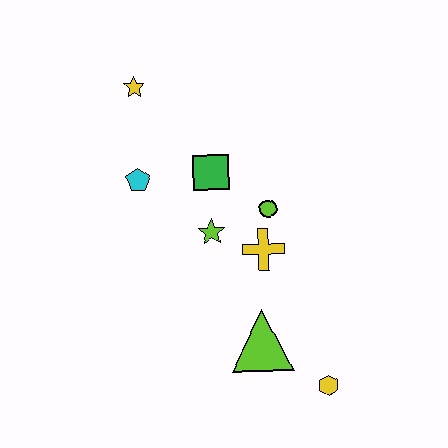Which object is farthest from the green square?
The yellow hexagon is farthest from the green square.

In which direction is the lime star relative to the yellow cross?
The lime star is to the left of the yellow cross.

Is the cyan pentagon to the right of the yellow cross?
No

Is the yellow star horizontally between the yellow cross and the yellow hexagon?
No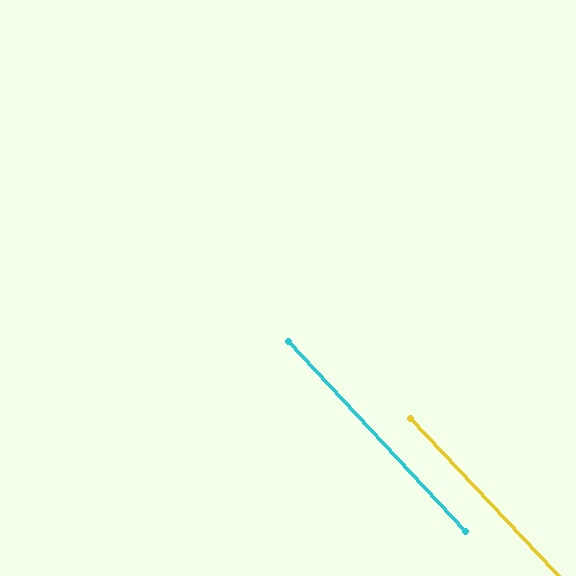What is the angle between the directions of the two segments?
Approximately 0 degrees.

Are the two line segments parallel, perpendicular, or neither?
Parallel — their directions differ by only 0.3°.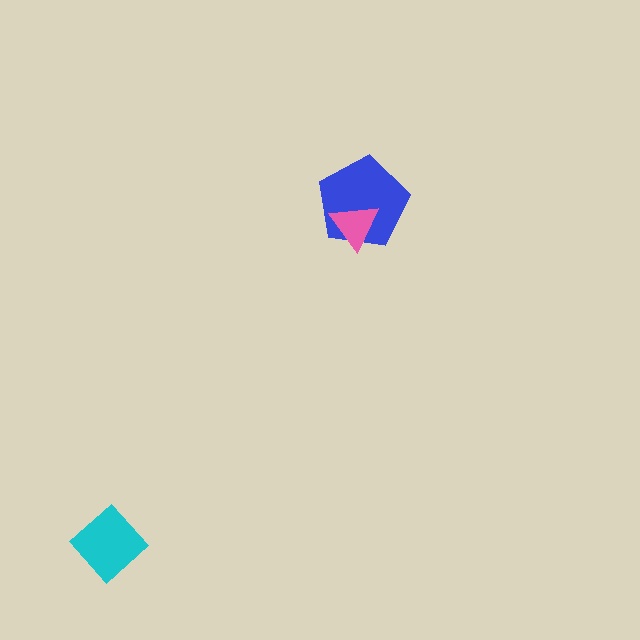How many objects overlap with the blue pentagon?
1 object overlaps with the blue pentagon.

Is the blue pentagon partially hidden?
Yes, it is partially covered by another shape.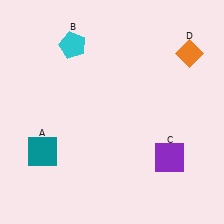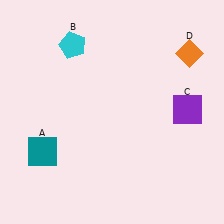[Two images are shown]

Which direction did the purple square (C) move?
The purple square (C) moved up.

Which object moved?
The purple square (C) moved up.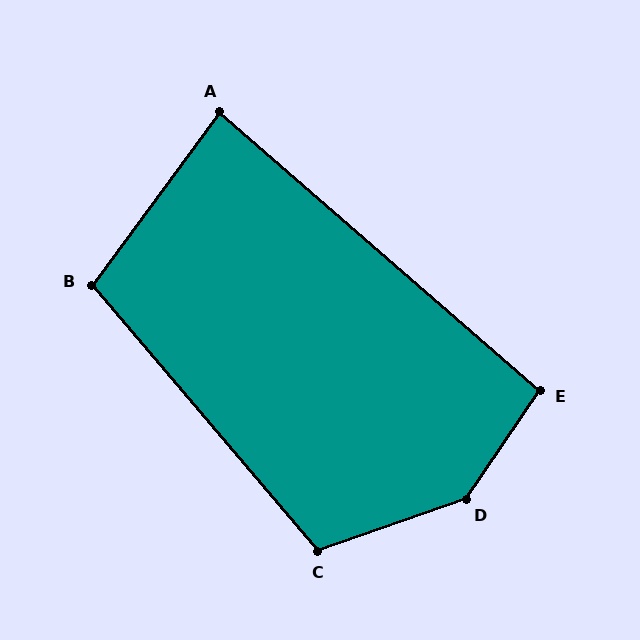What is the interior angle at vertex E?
Approximately 97 degrees (obtuse).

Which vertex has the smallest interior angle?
A, at approximately 85 degrees.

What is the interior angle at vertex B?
Approximately 103 degrees (obtuse).